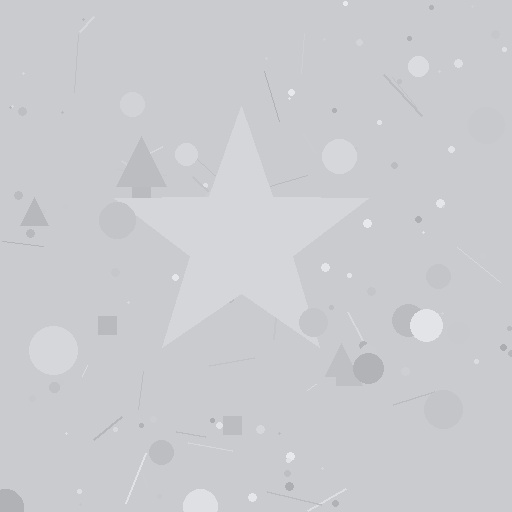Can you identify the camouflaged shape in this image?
The camouflaged shape is a star.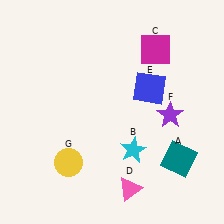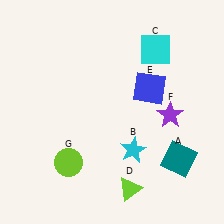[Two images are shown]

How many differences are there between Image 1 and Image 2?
There are 3 differences between the two images.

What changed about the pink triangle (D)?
In Image 1, D is pink. In Image 2, it changed to lime.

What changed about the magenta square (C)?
In Image 1, C is magenta. In Image 2, it changed to cyan.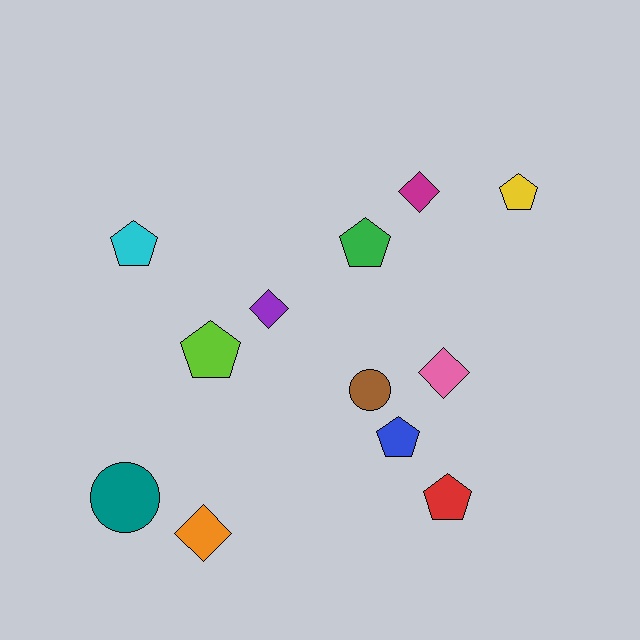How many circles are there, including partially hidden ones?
There are 2 circles.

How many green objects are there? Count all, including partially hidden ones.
There is 1 green object.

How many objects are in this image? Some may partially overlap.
There are 12 objects.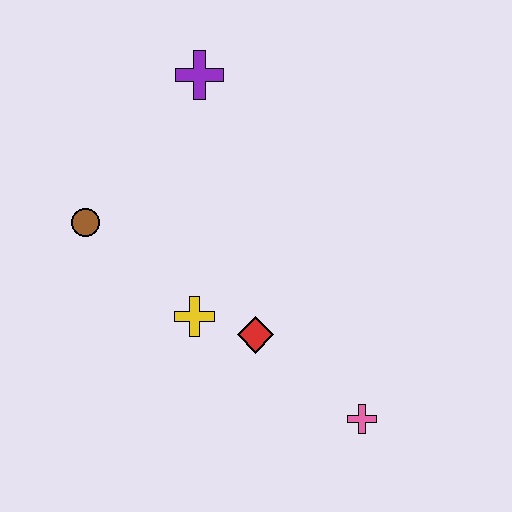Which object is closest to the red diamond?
The yellow cross is closest to the red diamond.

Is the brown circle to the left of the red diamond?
Yes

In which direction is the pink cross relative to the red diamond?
The pink cross is to the right of the red diamond.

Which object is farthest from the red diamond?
The purple cross is farthest from the red diamond.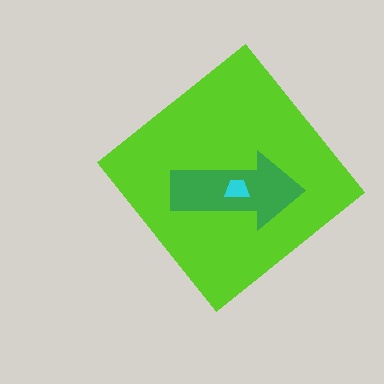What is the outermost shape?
The lime diamond.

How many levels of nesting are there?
3.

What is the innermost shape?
The cyan trapezoid.